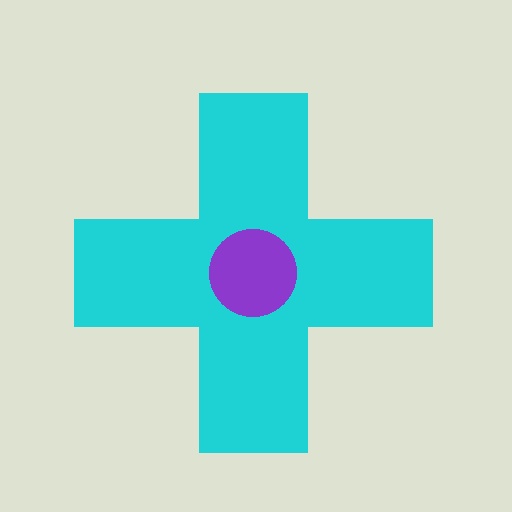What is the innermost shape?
The purple circle.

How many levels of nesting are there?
2.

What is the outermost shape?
The cyan cross.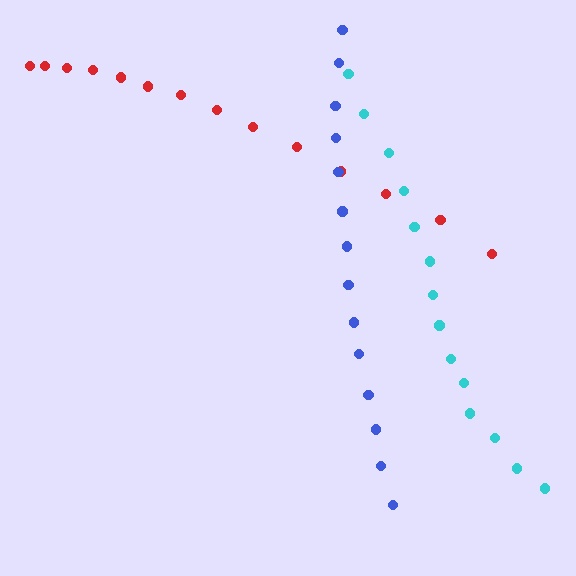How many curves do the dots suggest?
There are 3 distinct paths.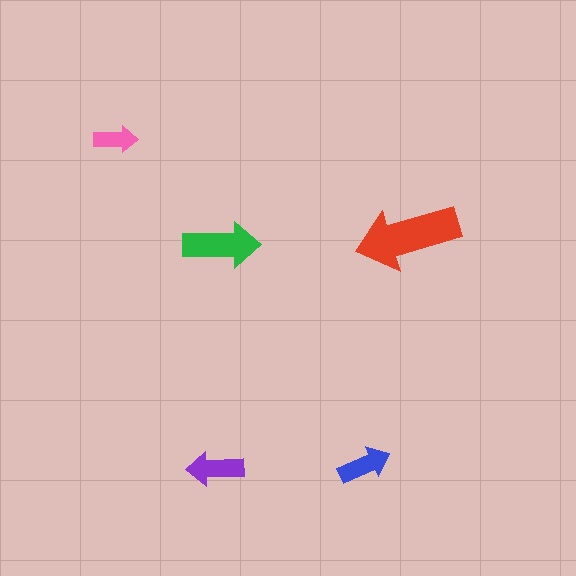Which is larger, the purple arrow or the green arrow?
The green one.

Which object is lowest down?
The purple arrow is bottommost.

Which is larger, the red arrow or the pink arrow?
The red one.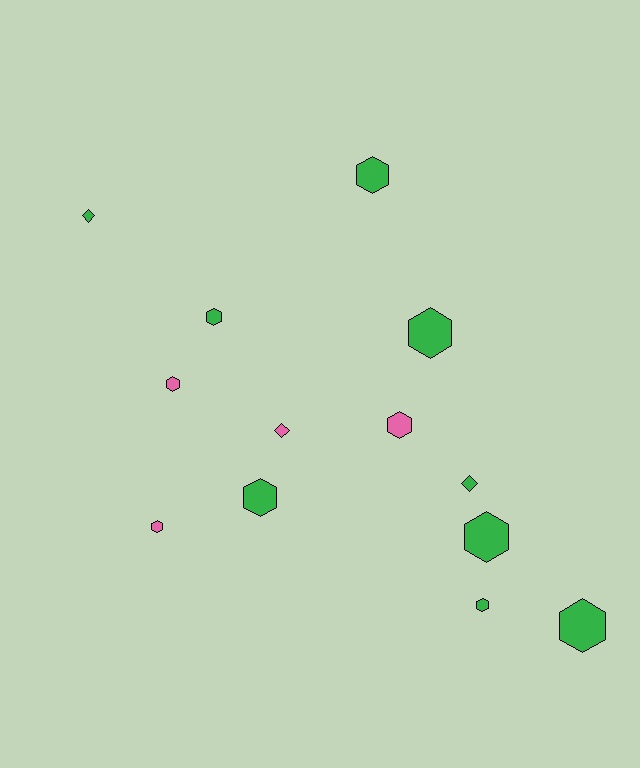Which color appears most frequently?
Green, with 9 objects.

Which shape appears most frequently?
Hexagon, with 10 objects.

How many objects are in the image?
There are 13 objects.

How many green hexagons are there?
There are 7 green hexagons.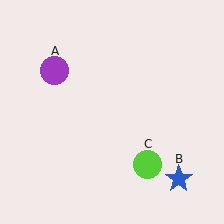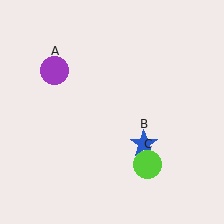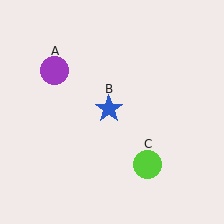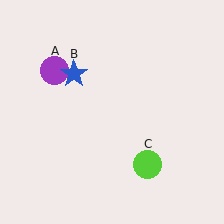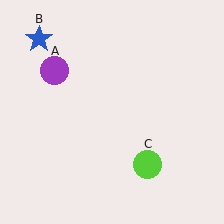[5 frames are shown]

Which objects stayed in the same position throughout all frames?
Purple circle (object A) and lime circle (object C) remained stationary.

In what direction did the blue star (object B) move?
The blue star (object B) moved up and to the left.